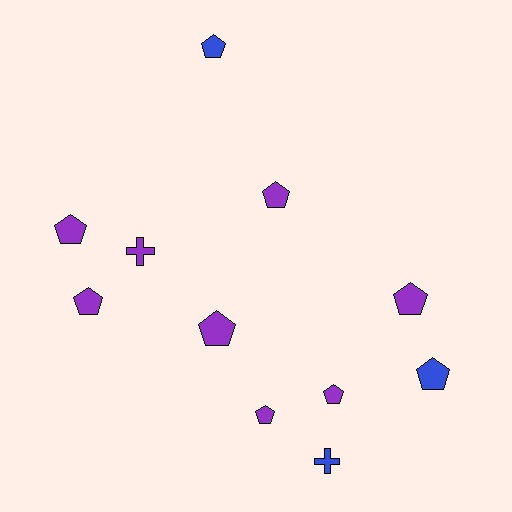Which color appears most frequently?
Purple, with 8 objects.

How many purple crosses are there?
There is 1 purple cross.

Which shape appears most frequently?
Pentagon, with 9 objects.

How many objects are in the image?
There are 11 objects.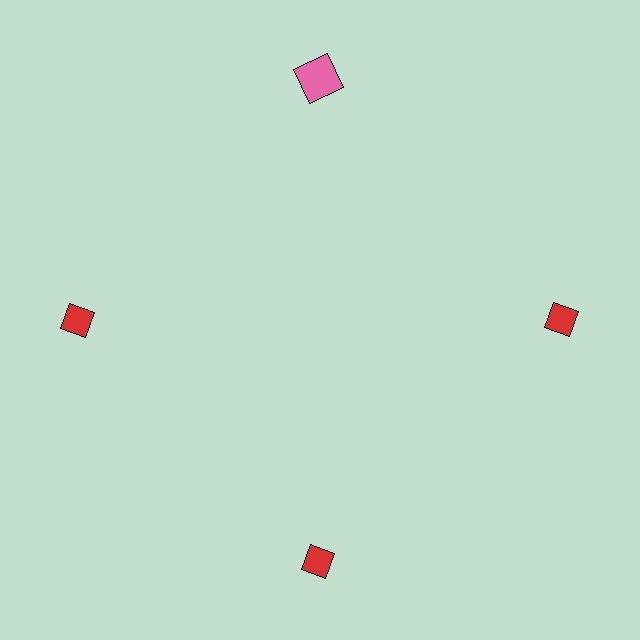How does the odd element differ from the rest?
It differs in both color (pink instead of red) and shape (square instead of diamond).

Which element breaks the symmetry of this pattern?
The pink square at roughly the 12 o'clock position breaks the symmetry. All other shapes are red diamonds.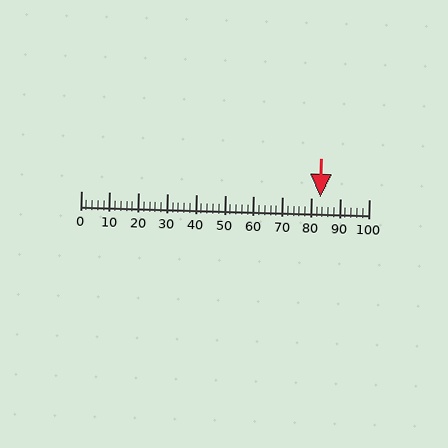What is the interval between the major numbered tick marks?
The major tick marks are spaced 10 units apart.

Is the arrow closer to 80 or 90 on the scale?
The arrow is closer to 80.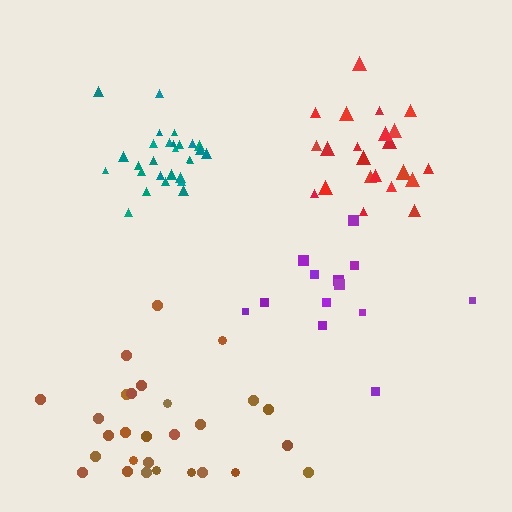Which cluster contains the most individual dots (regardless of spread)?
Teal (28).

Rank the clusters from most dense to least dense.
teal, red, brown, purple.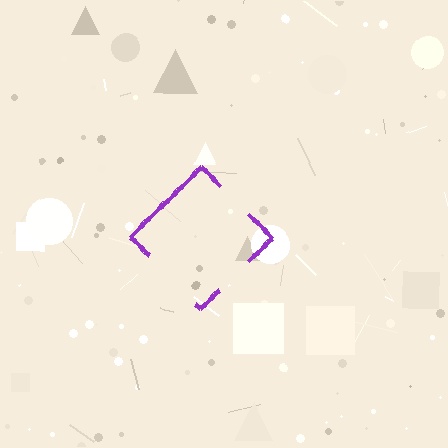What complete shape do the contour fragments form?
The contour fragments form a diamond.